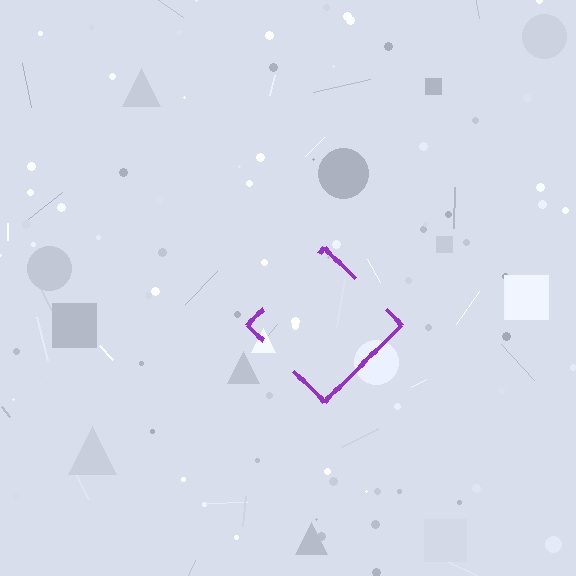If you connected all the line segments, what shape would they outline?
They would outline a diamond.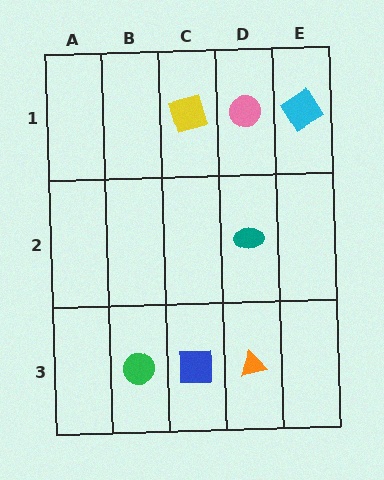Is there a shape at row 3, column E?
No, that cell is empty.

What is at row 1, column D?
A pink circle.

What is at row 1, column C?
A yellow square.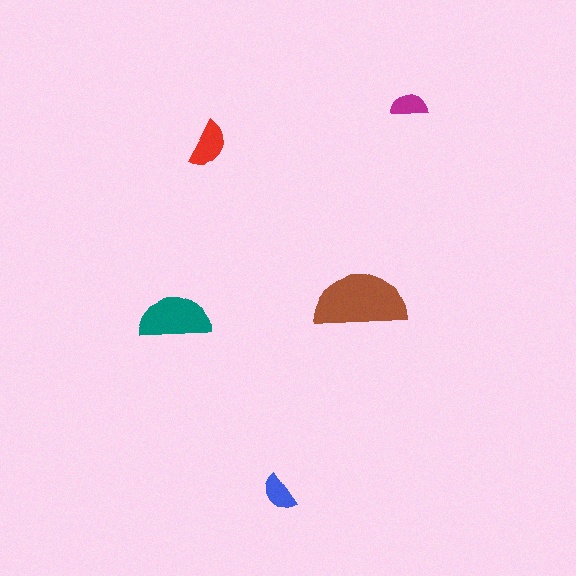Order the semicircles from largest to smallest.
the brown one, the teal one, the red one, the blue one, the magenta one.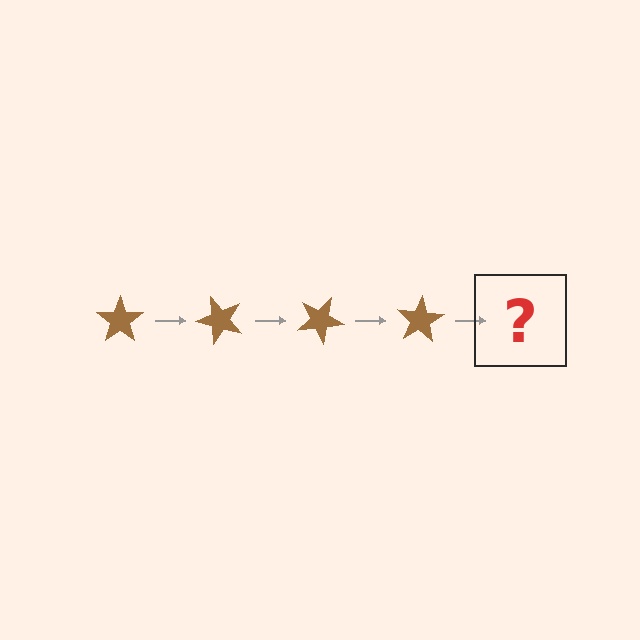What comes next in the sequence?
The next element should be a brown star rotated 200 degrees.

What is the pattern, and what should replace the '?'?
The pattern is that the star rotates 50 degrees each step. The '?' should be a brown star rotated 200 degrees.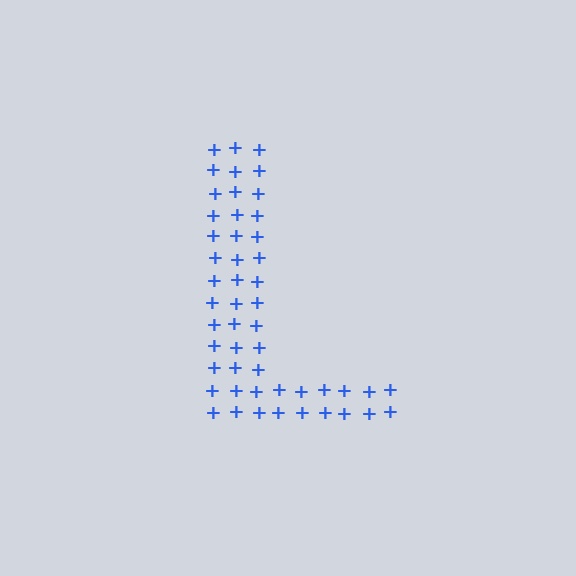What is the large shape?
The large shape is the letter L.